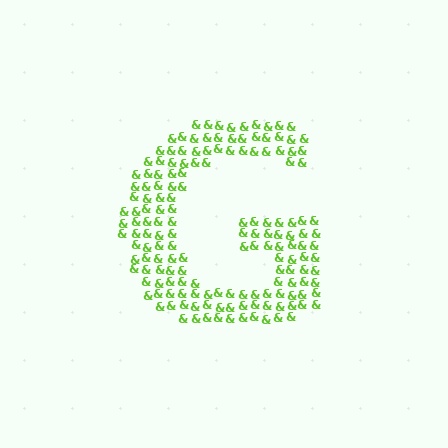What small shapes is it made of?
It is made of small ampersands.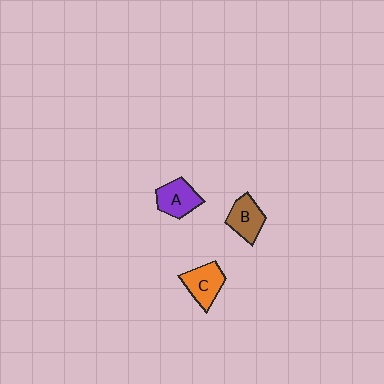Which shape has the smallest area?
Shape B (brown).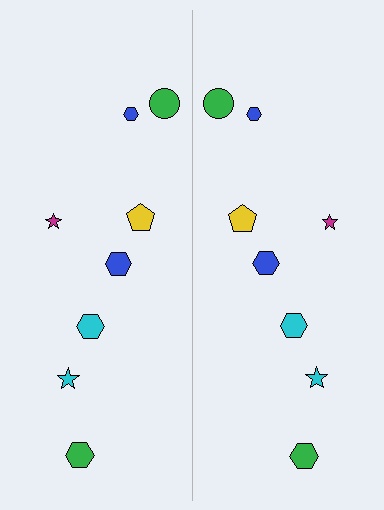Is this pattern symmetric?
Yes, this pattern has bilateral (reflection) symmetry.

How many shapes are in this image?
There are 16 shapes in this image.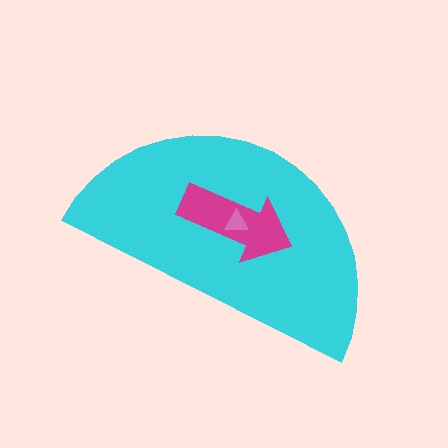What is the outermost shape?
The cyan semicircle.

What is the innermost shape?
The pink triangle.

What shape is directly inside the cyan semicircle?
The magenta arrow.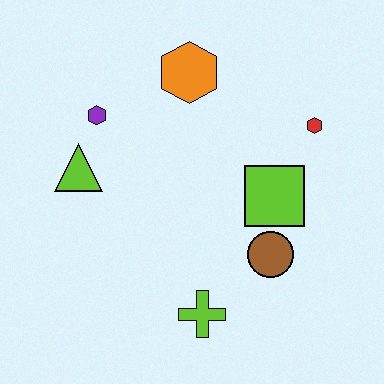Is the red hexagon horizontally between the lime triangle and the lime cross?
No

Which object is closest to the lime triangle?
The purple hexagon is closest to the lime triangle.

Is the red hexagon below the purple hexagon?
Yes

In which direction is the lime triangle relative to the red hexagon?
The lime triangle is to the left of the red hexagon.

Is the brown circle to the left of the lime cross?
No